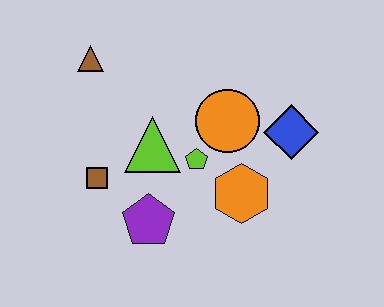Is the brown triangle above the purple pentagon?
Yes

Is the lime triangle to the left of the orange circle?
Yes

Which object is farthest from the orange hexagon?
The brown triangle is farthest from the orange hexagon.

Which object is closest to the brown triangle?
The lime triangle is closest to the brown triangle.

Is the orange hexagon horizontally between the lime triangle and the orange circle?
No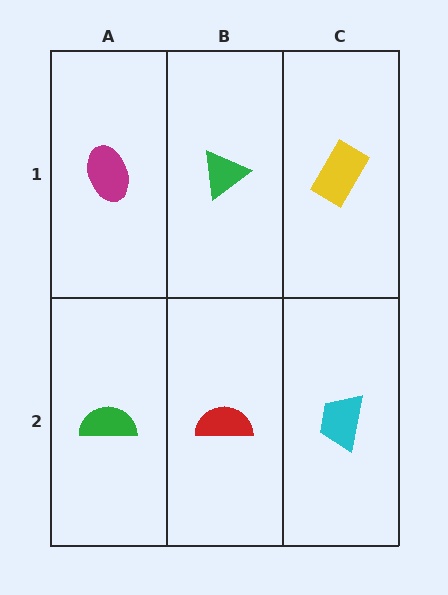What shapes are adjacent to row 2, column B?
A green triangle (row 1, column B), a green semicircle (row 2, column A), a cyan trapezoid (row 2, column C).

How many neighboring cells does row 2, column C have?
2.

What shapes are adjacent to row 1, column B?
A red semicircle (row 2, column B), a magenta ellipse (row 1, column A), a yellow rectangle (row 1, column C).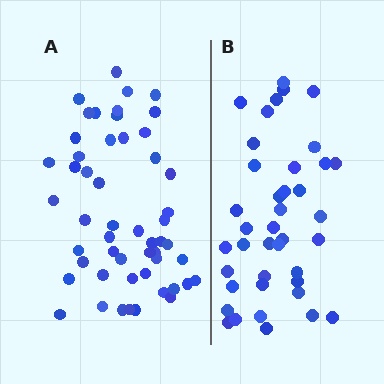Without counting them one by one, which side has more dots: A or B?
Region A (the left region) has more dots.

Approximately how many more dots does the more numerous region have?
Region A has roughly 12 or so more dots than region B.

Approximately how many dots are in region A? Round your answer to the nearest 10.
About 50 dots. (The exact count is 52, which rounds to 50.)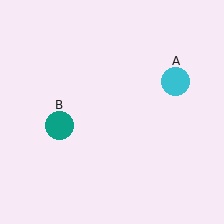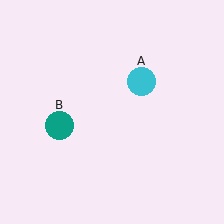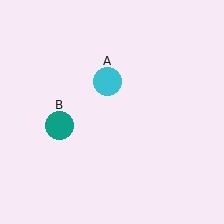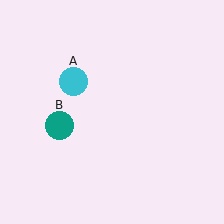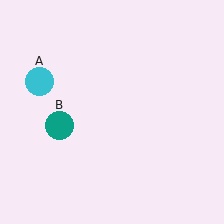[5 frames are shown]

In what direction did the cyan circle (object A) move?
The cyan circle (object A) moved left.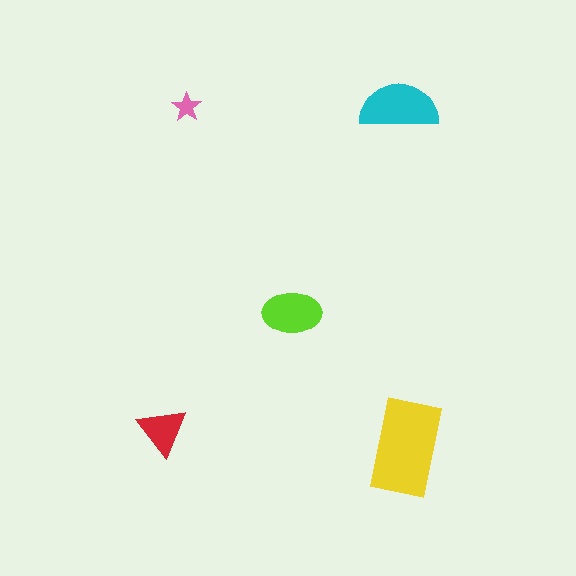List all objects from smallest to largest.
The pink star, the red triangle, the lime ellipse, the cyan semicircle, the yellow rectangle.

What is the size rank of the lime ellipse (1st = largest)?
3rd.